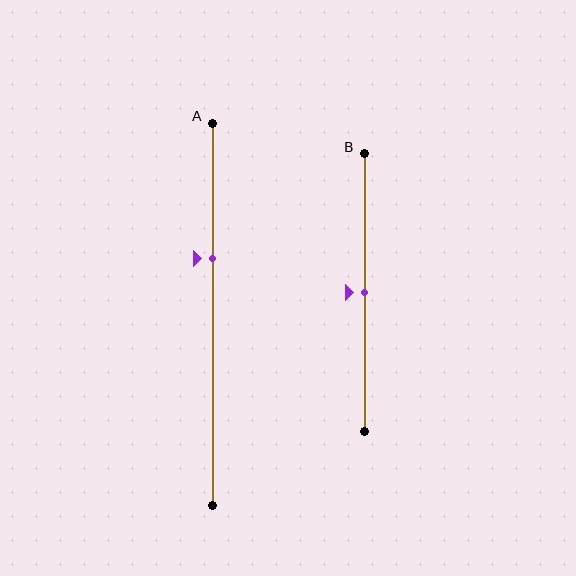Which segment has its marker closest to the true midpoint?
Segment B has its marker closest to the true midpoint.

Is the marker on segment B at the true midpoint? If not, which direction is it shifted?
Yes, the marker on segment B is at the true midpoint.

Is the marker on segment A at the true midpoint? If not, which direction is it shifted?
No, the marker on segment A is shifted upward by about 15% of the segment length.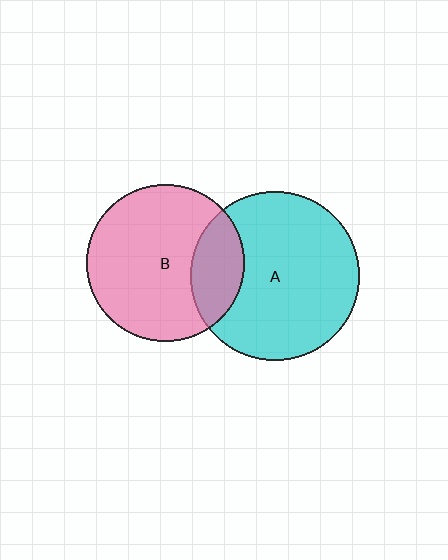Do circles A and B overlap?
Yes.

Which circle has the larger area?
Circle A (cyan).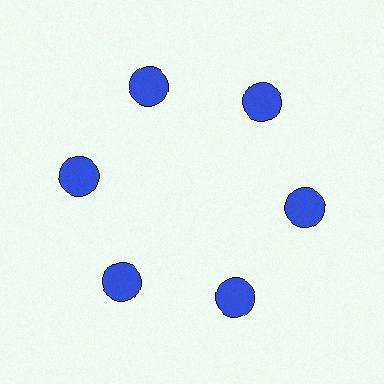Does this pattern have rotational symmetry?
Yes, this pattern has 6-fold rotational symmetry. It looks the same after rotating 60 degrees around the center.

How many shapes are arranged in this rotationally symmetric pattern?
There are 6 shapes, arranged in 6 groups of 1.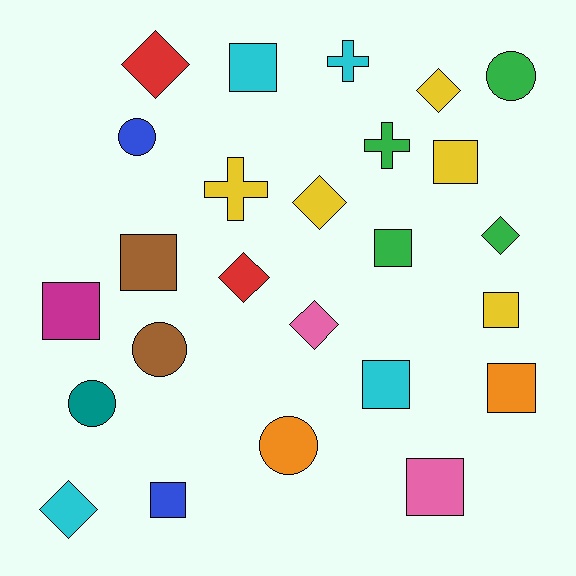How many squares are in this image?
There are 10 squares.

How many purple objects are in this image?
There are no purple objects.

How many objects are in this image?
There are 25 objects.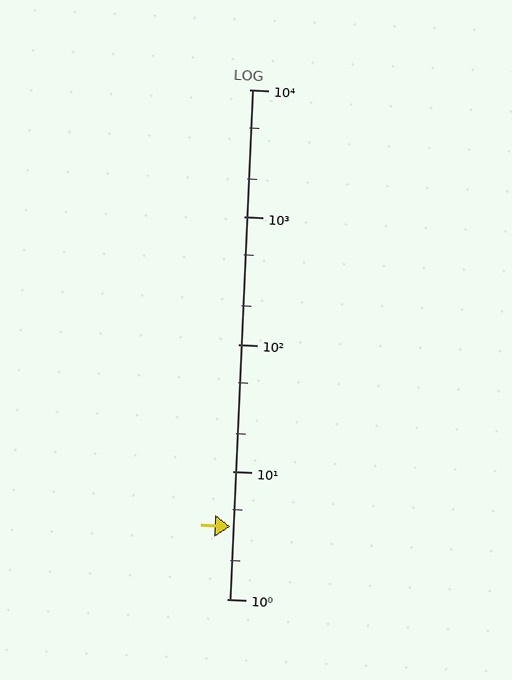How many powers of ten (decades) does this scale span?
The scale spans 4 decades, from 1 to 10000.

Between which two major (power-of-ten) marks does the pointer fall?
The pointer is between 1 and 10.